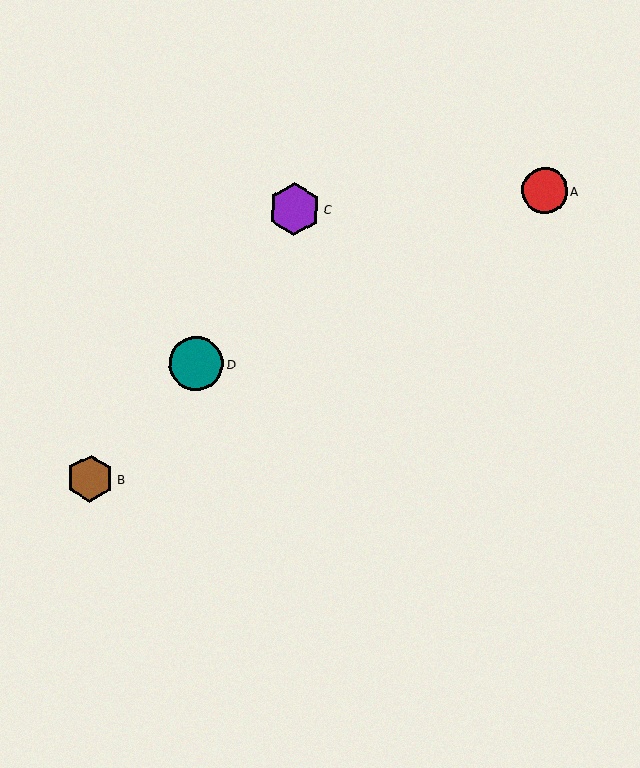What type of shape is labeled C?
Shape C is a purple hexagon.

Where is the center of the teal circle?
The center of the teal circle is at (196, 364).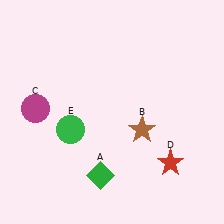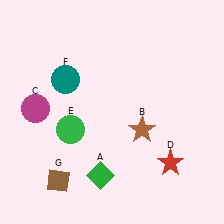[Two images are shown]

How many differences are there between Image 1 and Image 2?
There are 2 differences between the two images.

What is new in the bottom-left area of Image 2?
A brown diamond (G) was added in the bottom-left area of Image 2.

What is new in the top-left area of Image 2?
A teal circle (F) was added in the top-left area of Image 2.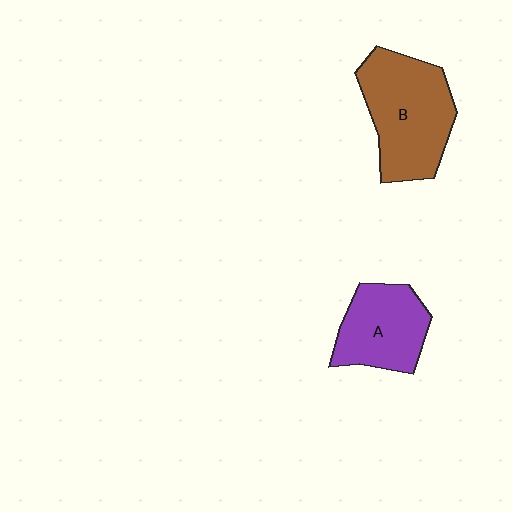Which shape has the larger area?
Shape B (brown).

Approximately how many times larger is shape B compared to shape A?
Approximately 1.4 times.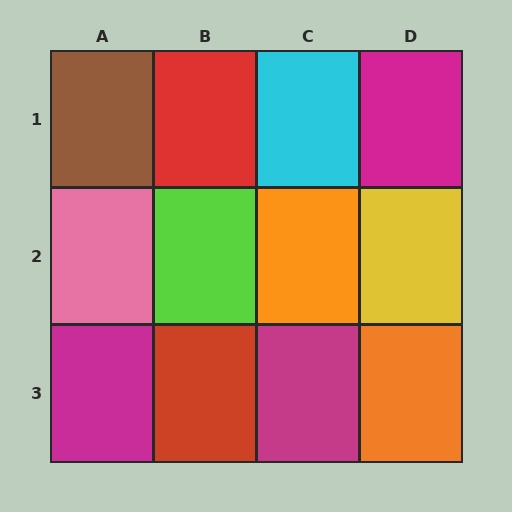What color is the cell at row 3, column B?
Red.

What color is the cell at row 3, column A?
Magenta.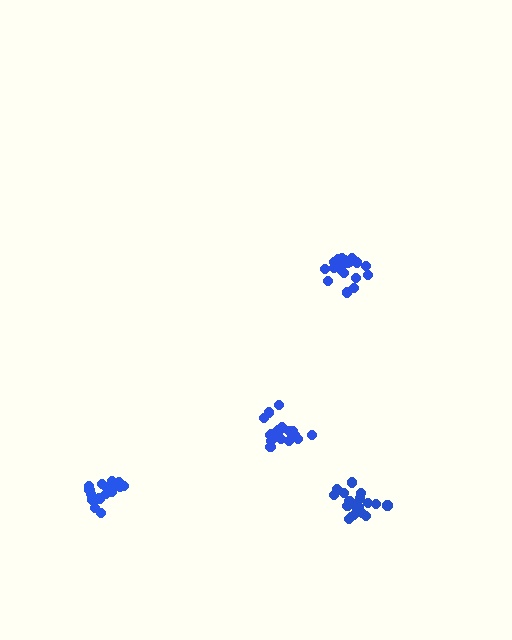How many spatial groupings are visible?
There are 4 spatial groupings.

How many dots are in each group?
Group 1: 18 dots, Group 2: 18 dots, Group 3: 20 dots, Group 4: 20 dots (76 total).